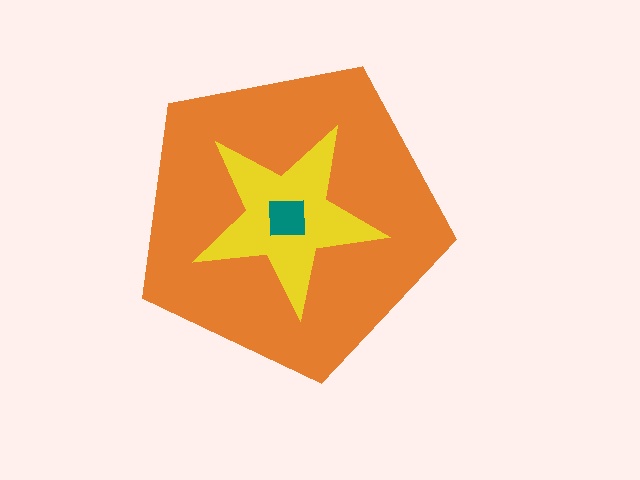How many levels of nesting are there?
3.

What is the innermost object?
The teal square.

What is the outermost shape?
The orange pentagon.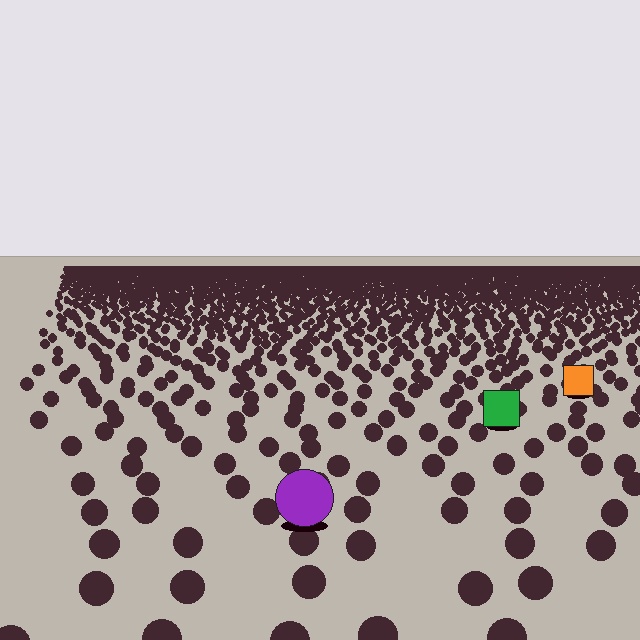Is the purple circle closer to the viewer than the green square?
Yes. The purple circle is closer — you can tell from the texture gradient: the ground texture is coarser near it.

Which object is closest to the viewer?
The purple circle is closest. The texture marks near it are larger and more spread out.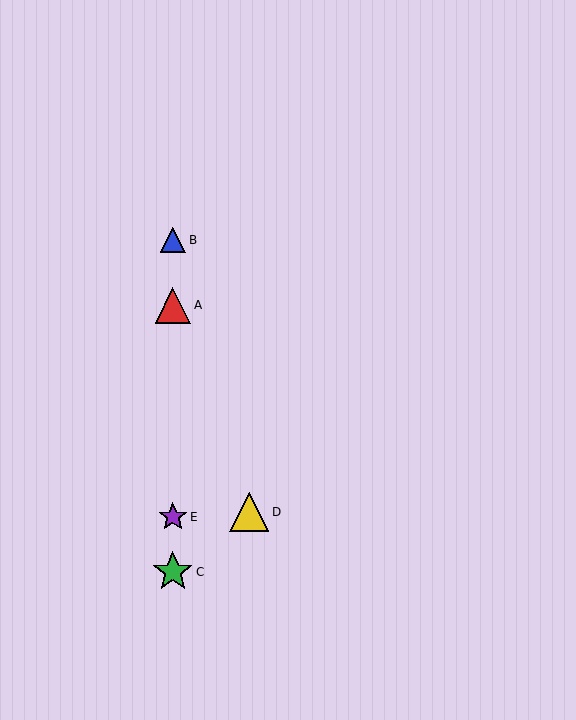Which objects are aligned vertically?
Objects A, B, C, E are aligned vertically.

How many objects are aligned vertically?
4 objects (A, B, C, E) are aligned vertically.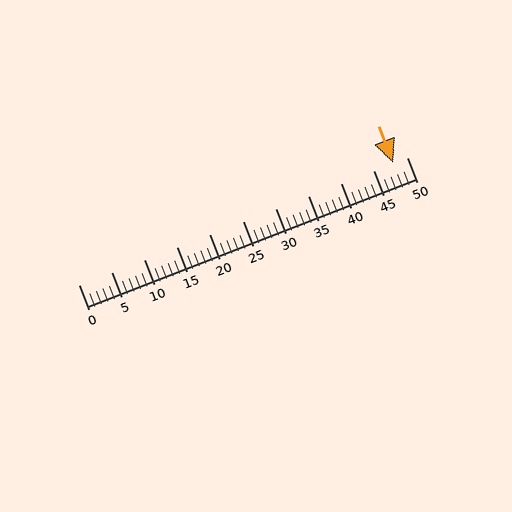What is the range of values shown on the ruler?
The ruler shows values from 0 to 50.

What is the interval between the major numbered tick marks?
The major tick marks are spaced 5 units apart.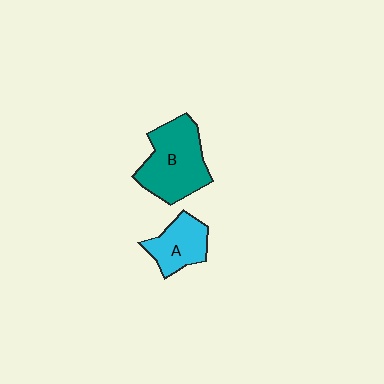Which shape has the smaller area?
Shape A (cyan).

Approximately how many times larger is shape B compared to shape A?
Approximately 1.7 times.